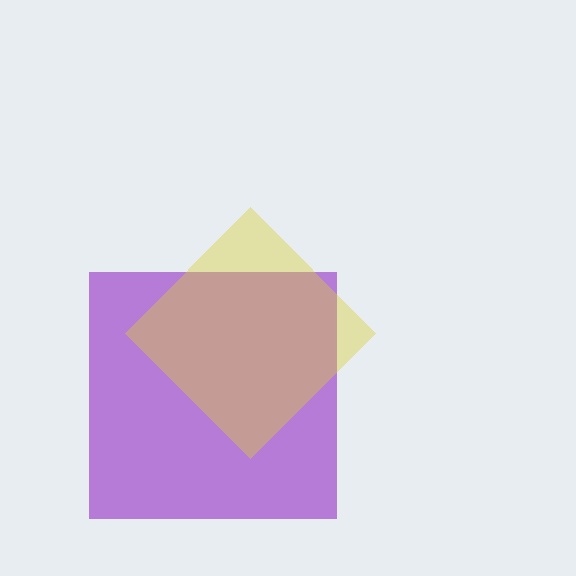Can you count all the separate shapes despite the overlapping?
Yes, there are 2 separate shapes.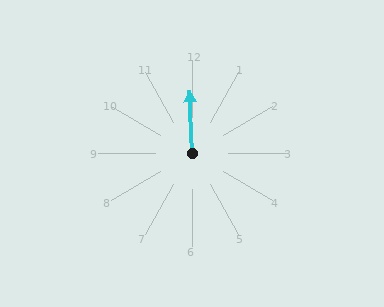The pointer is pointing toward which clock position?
Roughly 12 o'clock.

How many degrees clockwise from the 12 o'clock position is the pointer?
Approximately 358 degrees.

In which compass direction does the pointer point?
North.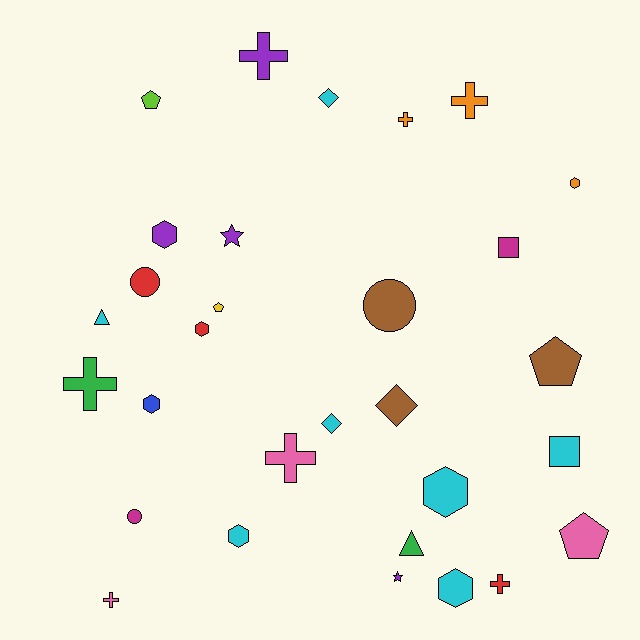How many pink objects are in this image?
There are 3 pink objects.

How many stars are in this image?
There are 2 stars.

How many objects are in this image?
There are 30 objects.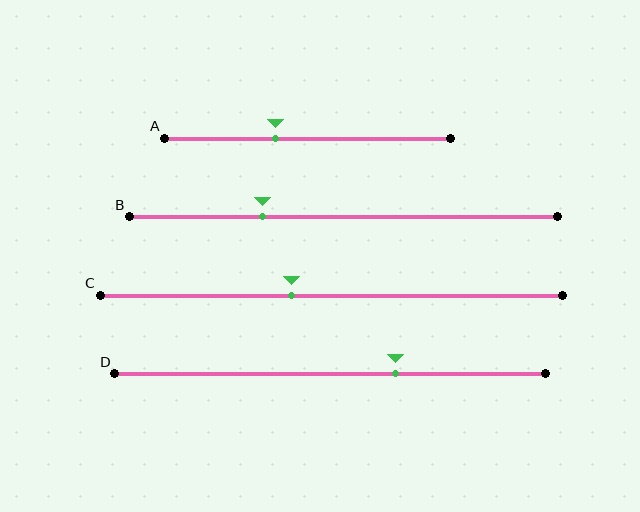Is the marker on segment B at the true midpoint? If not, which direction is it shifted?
No, the marker on segment B is shifted to the left by about 19% of the segment length.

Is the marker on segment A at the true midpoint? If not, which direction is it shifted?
No, the marker on segment A is shifted to the left by about 11% of the segment length.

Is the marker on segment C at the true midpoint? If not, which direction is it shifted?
No, the marker on segment C is shifted to the left by about 9% of the segment length.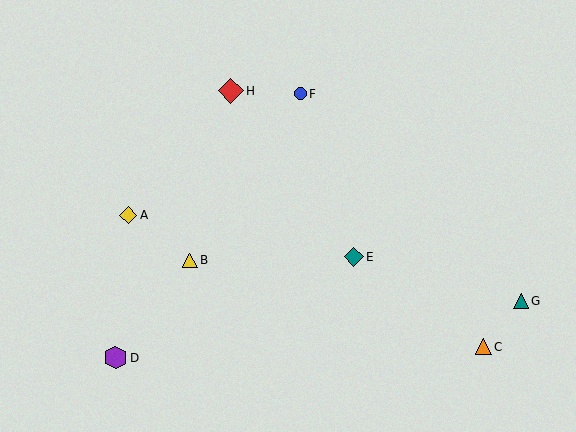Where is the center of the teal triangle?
The center of the teal triangle is at (521, 301).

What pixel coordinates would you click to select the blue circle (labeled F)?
Click at (300, 94) to select the blue circle F.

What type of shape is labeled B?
Shape B is a yellow triangle.